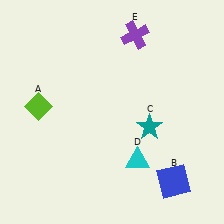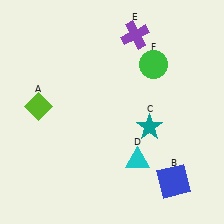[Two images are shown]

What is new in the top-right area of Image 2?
A green circle (F) was added in the top-right area of Image 2.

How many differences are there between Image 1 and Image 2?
There is 1 difference between the two images.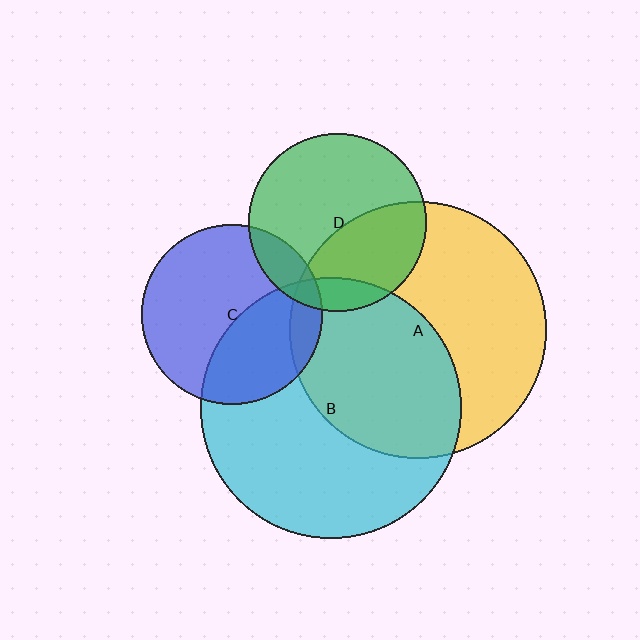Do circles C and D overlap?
Yes.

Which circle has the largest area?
Circle B (cyan).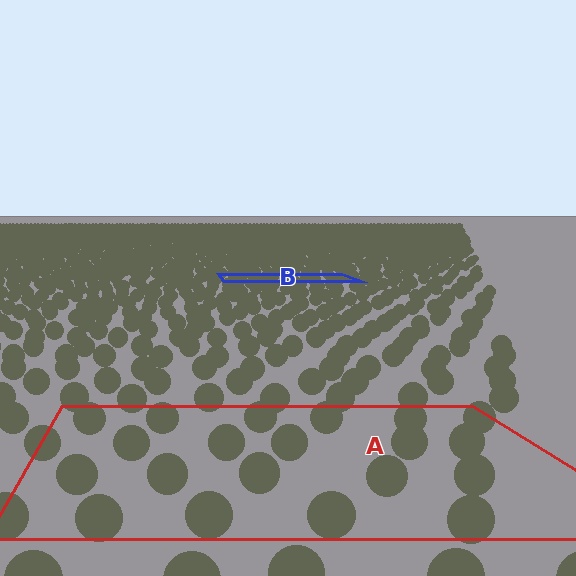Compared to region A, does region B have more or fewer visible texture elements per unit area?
Region B has more texture elements per unit area — they are packed more densely because it is farther away.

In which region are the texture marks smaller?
The texture marks are smaller in region B, because it is farther away.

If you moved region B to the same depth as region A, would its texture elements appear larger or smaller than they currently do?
They would appear larger. At a closer depth, the same texture elements are projected at a bigger on-screen size.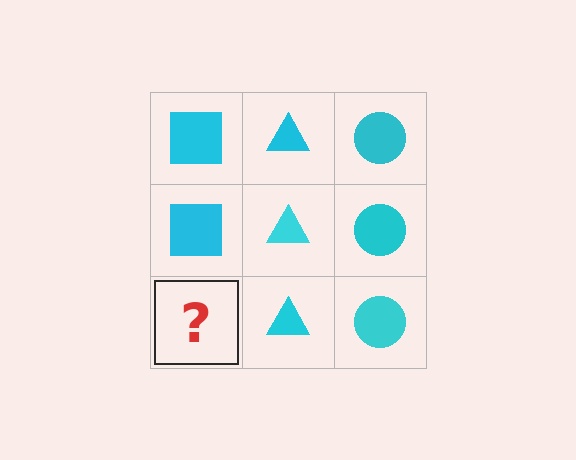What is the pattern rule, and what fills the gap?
The rule is that each column has a consistent shape. The gap should be filled with a cyan square.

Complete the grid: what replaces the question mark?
The question mark should be replaced with a cyan square.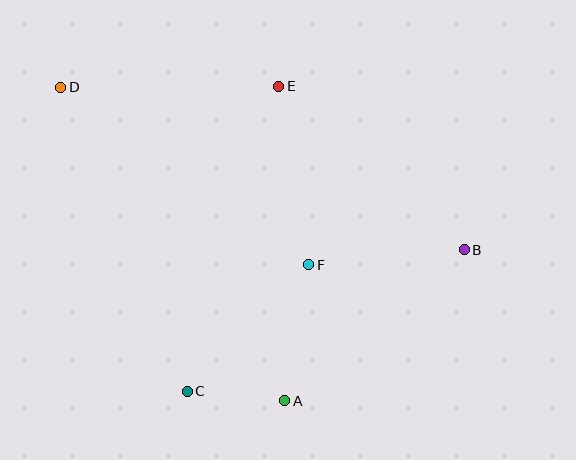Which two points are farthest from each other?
Points B and D are farthest from each other.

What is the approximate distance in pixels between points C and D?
The distance between C and D is approximately 329 pixels.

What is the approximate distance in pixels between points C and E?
The distance between C and E is approximately 319 pixels.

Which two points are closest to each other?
Points A and C are closest to each other.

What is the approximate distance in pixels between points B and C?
The distance between B and C is approximately 311 pixels.